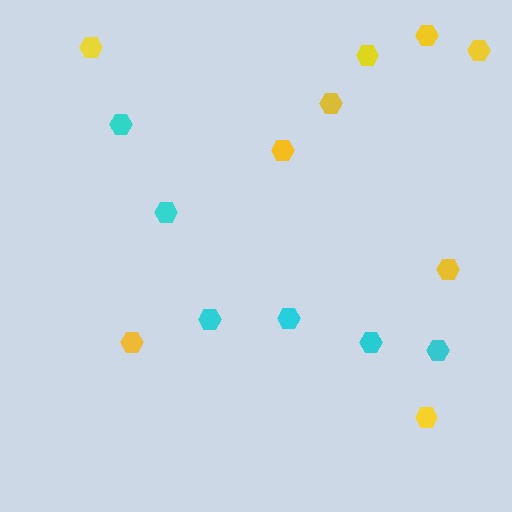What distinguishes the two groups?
There are 2 groups: one group of yellow hexagons (9) and one group of cyan hexagons (6).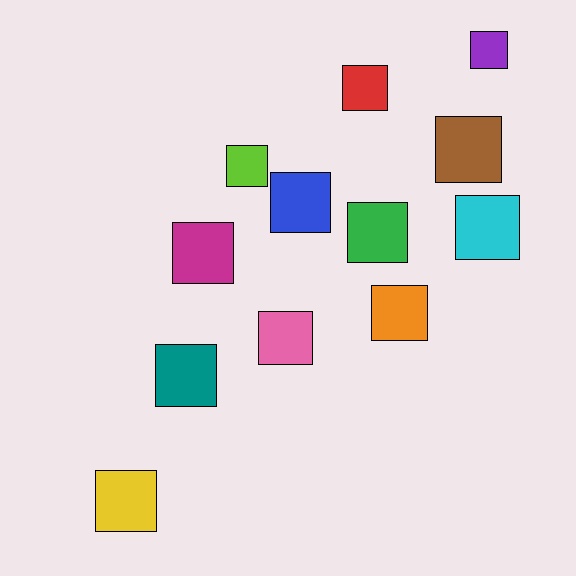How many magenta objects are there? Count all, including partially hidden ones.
There is 1 magenta object.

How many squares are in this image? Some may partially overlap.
There are 12 squares.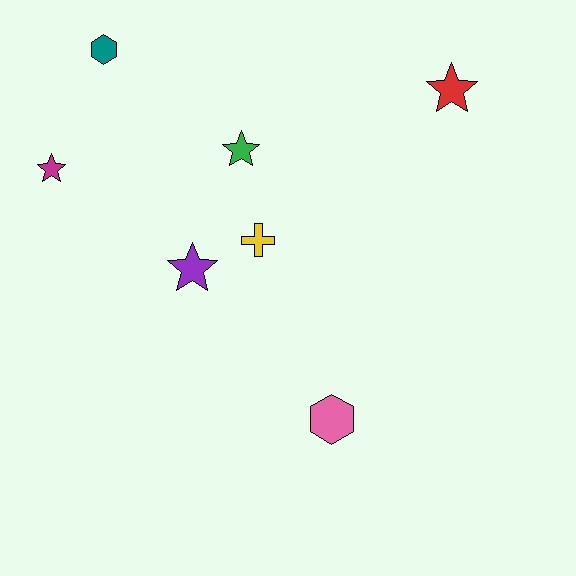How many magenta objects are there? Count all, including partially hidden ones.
There is 1 magenta object.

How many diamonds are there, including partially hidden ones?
There are no diamonds.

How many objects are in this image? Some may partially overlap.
There are 7 objects.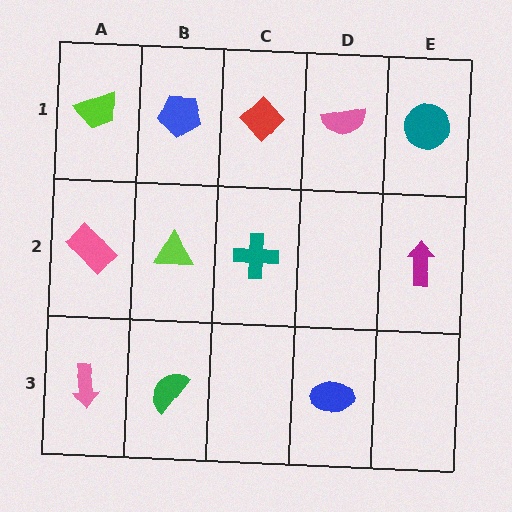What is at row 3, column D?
A blue ellipse.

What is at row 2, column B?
A lime triangle.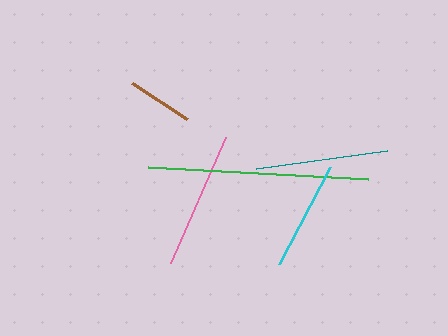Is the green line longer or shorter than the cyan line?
The green line is longer than the cyan line.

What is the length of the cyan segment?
The cyan segment is approximately 110 pixels long.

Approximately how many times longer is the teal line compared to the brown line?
The teal line is approximately 2.0 times the length of the brown line.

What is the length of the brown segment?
The brown segment is approximately 66 pixels long.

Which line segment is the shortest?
The brown line is the shortest at approximately 66 pixels.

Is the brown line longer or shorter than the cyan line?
The cyan line is longer than the brown line.